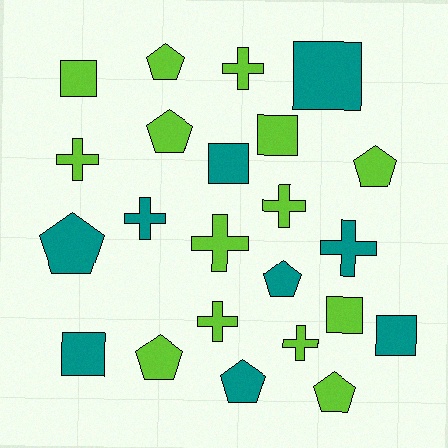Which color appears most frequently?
Lime, with 14 objects.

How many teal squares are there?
There are 4 teal squares.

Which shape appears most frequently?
Pentagon, with 8 objects.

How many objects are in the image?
There are 23 objects.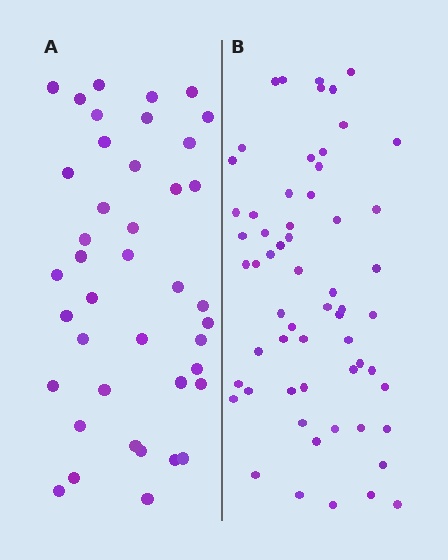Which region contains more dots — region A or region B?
Region B (the right region) has more dots.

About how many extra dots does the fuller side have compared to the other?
Region B has approximately 20 more dots than region A.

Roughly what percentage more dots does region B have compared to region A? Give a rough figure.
About 45% more.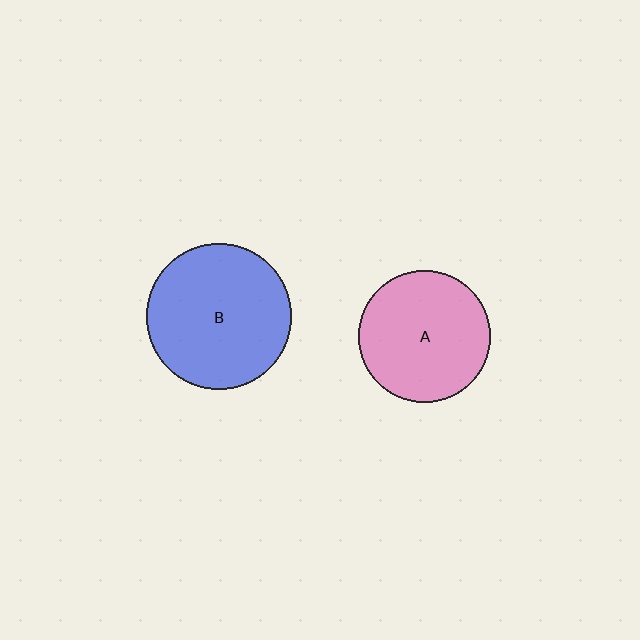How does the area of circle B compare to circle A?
Approximately 1.2 times.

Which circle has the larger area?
Circle B (blue).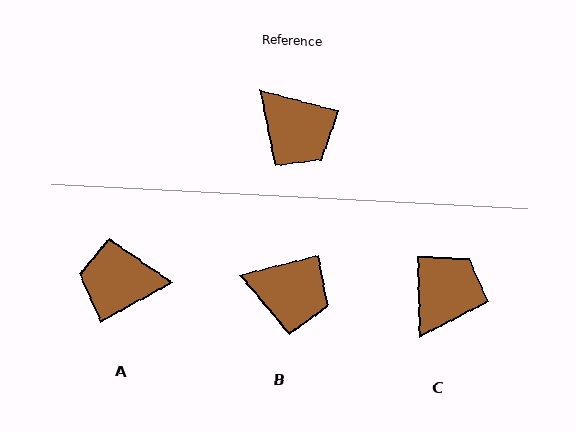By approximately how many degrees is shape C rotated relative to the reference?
Approximately 106 degrees counter-clockwise.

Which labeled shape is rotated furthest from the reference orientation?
A, about 136 degrees away.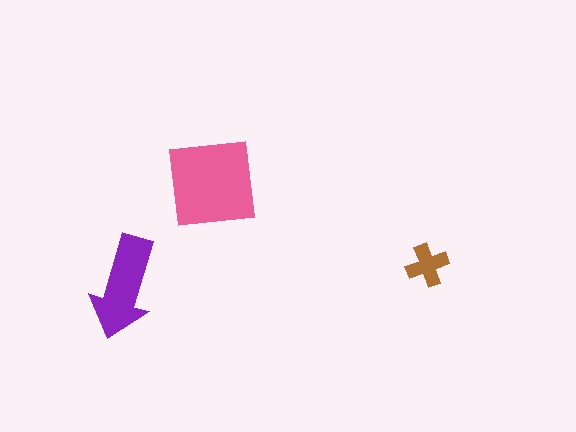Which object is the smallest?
The brown cross.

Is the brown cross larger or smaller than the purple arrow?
Smaller.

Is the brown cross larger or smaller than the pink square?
Smaller.